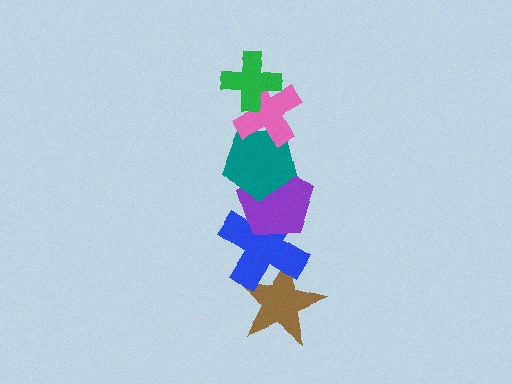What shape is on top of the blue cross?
The purple pentagon is on top of the blue cross.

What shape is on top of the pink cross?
The green cross is on top of the pink cross.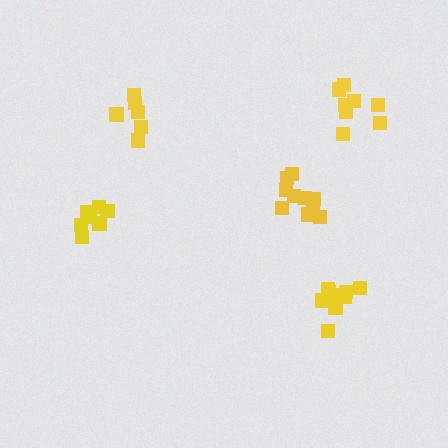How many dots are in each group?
Group 1: 6 dots, Group 2: 8 dots, Group 3: 10 dots, Group 4: 7 dots, Group 5: 11 dots (42 total).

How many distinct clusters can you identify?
There are 5 distinct clusters.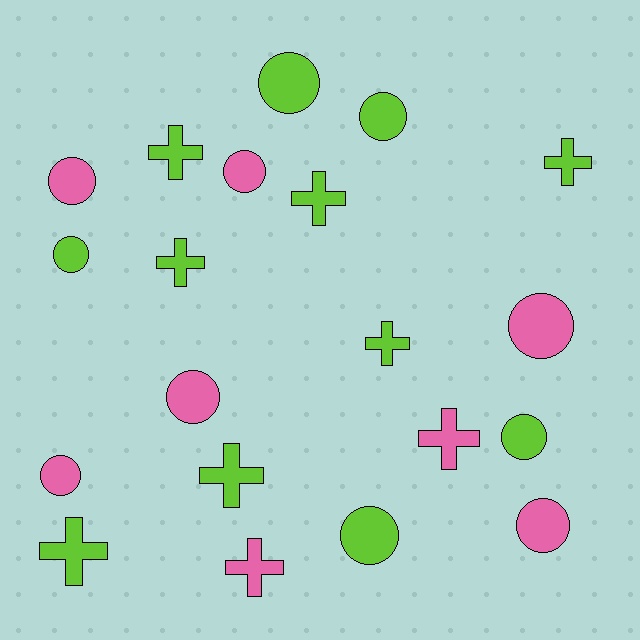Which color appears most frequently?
Lime, with 12 objects.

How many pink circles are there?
There are 6 pink circles.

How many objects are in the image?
There are 20 objects.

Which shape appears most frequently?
Circle, with 11 objects.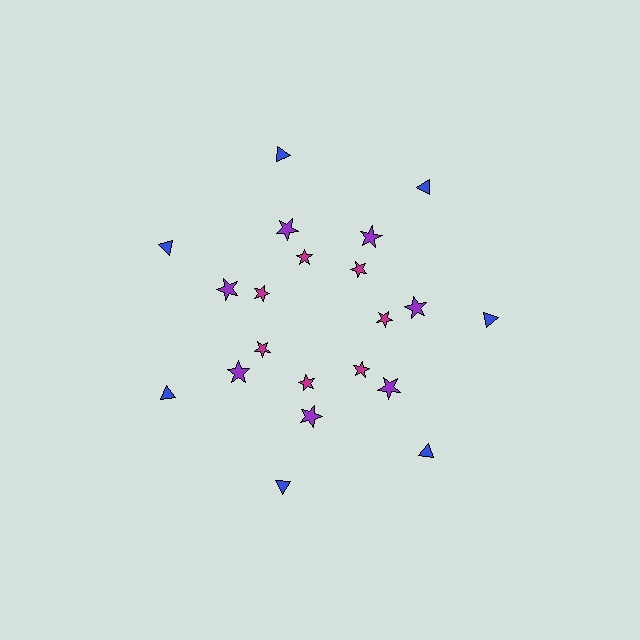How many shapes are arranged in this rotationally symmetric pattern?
There are 21 shapes, arranged in 7 groups of 3.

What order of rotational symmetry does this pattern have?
This pattern has 7-fold rotational symmetry.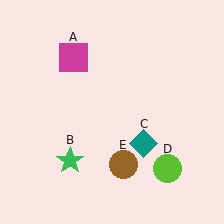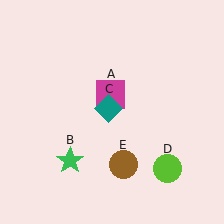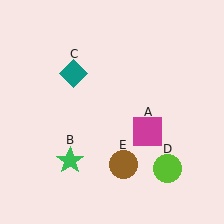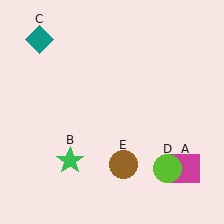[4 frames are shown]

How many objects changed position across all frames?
2 objects changed position: magenta square (object A), teal diamond (object C).